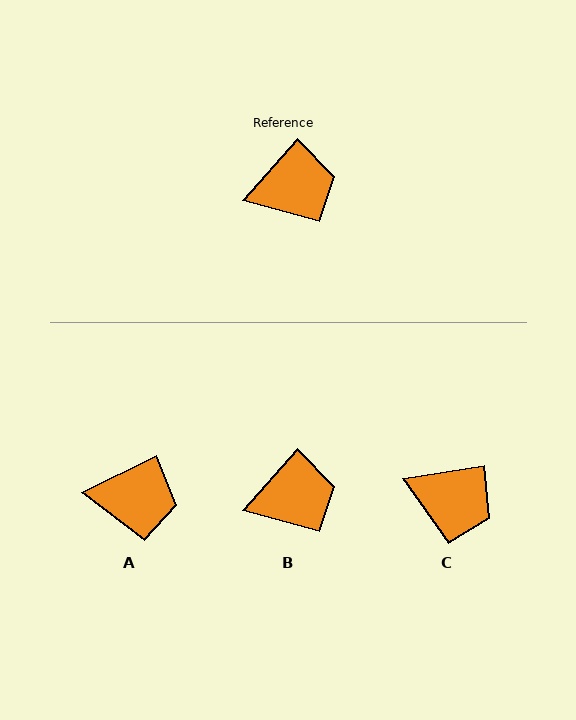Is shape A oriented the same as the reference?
No, it is off by about 22 degrees.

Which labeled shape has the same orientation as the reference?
B.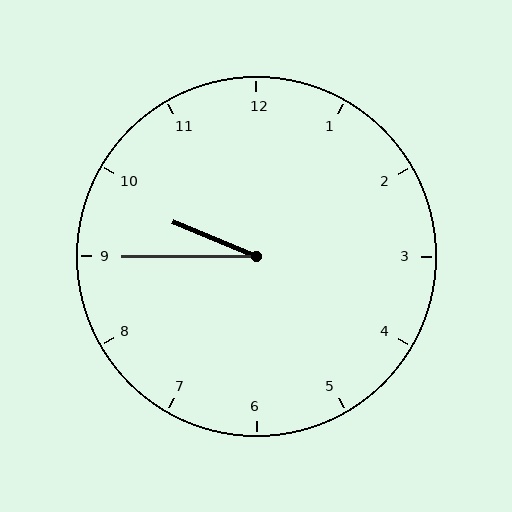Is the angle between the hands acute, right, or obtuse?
It is acute.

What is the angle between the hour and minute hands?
Approximately 22 degrees.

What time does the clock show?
9:45.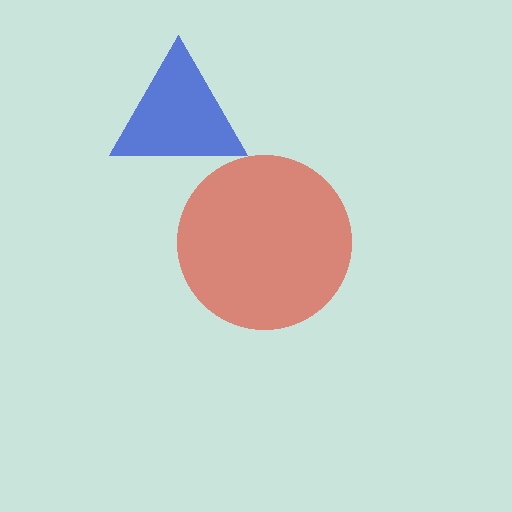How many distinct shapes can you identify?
There are 2 distinct shapes: a blue triangle, a red circle.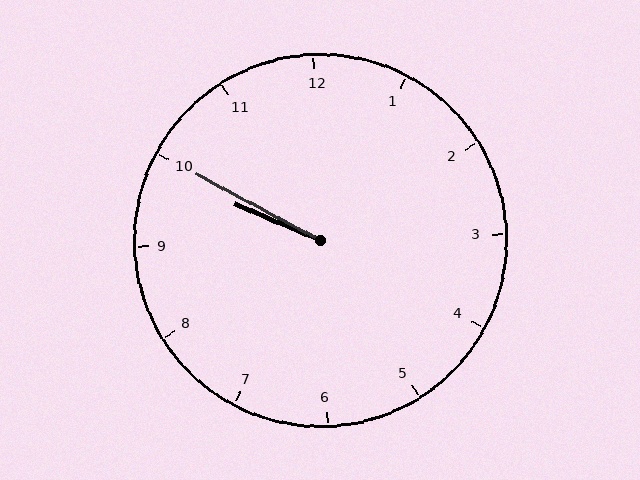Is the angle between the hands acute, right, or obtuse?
It is acute.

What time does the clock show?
9:50.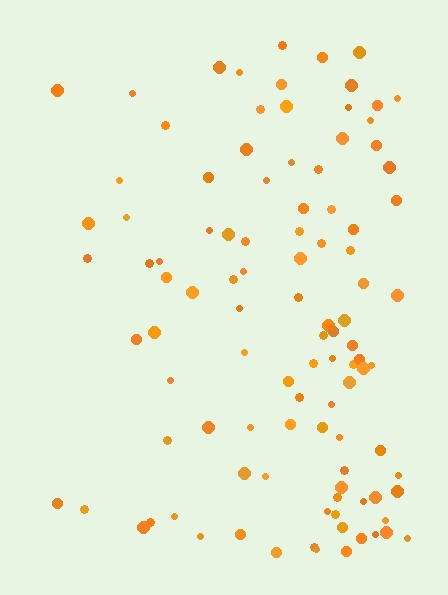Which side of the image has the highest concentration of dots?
The right.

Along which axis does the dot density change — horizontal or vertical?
Horizontal.